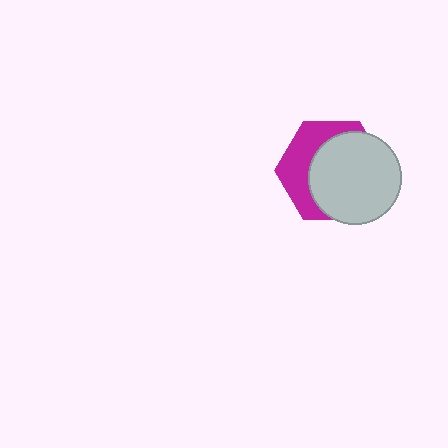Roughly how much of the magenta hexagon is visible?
A small part of it is visible (roughly 38%).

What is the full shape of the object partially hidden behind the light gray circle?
The partially hidden object is a magenta hexagon.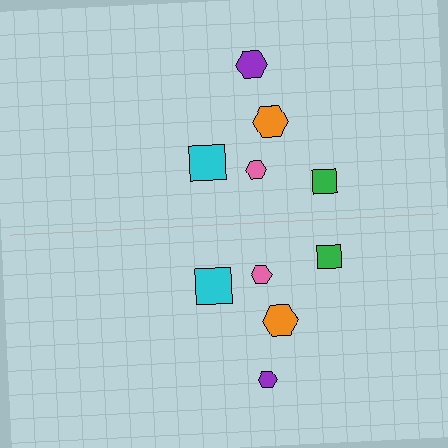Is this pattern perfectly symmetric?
No, the pattern is not perfectly symmetric. The purple hexagon on the bottom side has a different size than its mirror counterpart.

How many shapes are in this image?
There are 10 shapes in this image.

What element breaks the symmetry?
The purple hexagon on the bottom side has a different size than its mirror counterpart.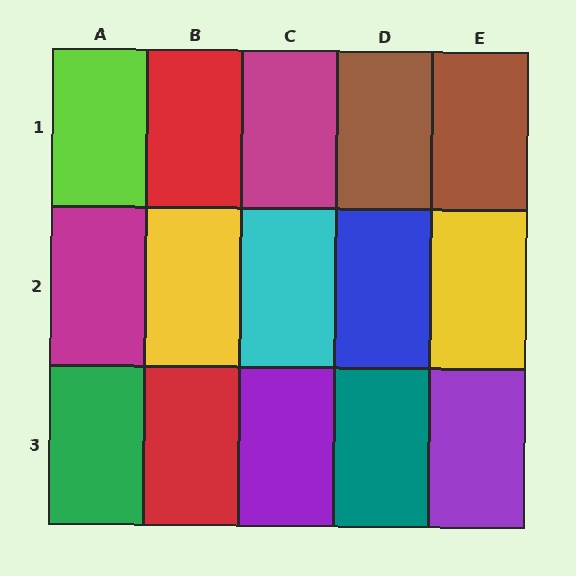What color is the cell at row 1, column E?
Brown.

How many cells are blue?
1 cell is blue.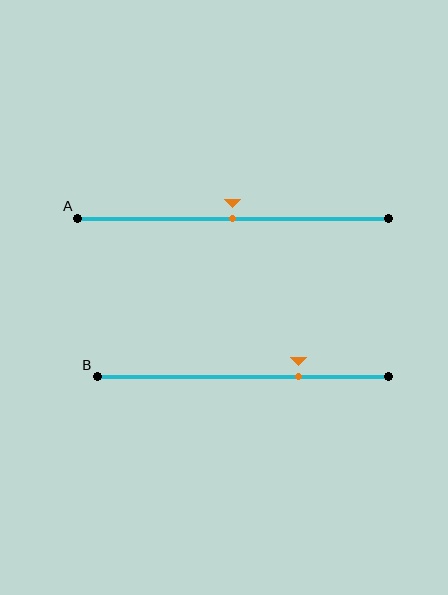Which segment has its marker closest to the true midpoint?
Segment A has its marker closest to the true midpoint.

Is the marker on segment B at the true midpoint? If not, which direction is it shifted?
No, the marker on segment B is shifted to the right by about 19% of the segment length.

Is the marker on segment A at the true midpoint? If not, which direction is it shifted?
Yes, the marker on segment A is at the true midpoint.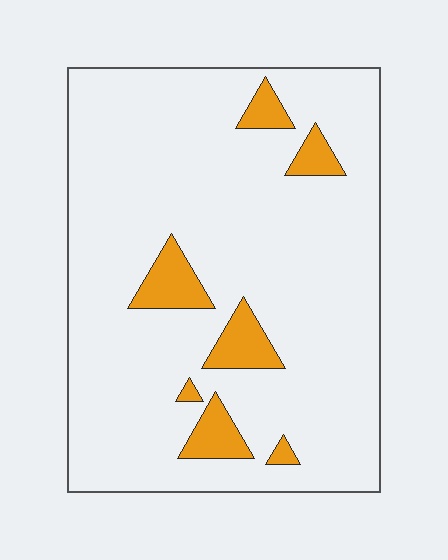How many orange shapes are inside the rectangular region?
7.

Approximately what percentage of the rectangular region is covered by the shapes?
Approximately 10%.